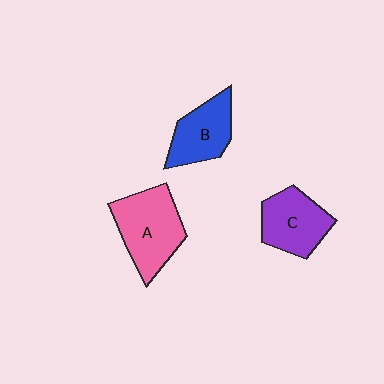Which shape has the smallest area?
Shape B (blue).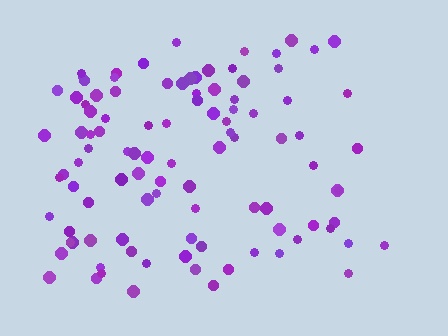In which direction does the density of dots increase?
From right to left, with the left side densest.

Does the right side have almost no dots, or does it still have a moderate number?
Still a moderate number, just noticeably fewer than the left.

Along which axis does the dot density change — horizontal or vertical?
Horizontal.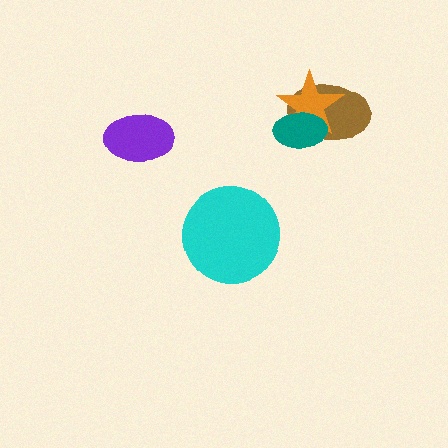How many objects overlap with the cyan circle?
0 objects overlap with the cyan circle.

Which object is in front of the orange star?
The teal ellipse is in front of the orange star.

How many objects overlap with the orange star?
2 objects overlap with the orange star.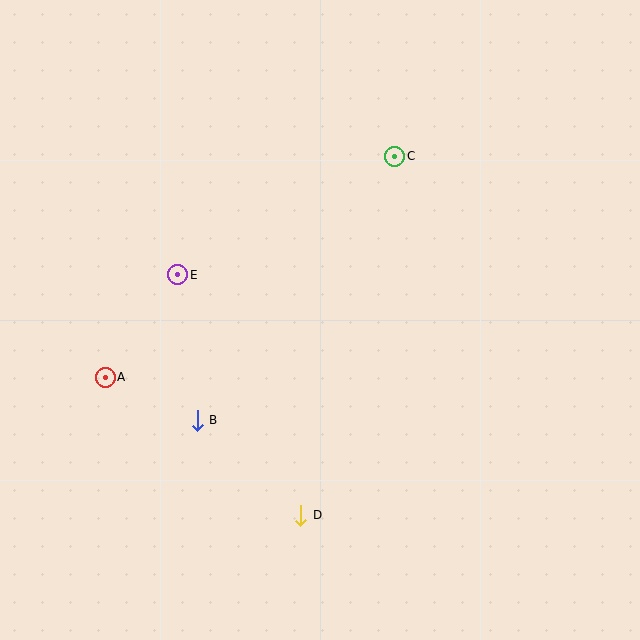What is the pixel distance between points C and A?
The distance between C and A is 364 pixels.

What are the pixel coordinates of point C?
Point C is at (395, 156).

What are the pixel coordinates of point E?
Point E is at (178, 275).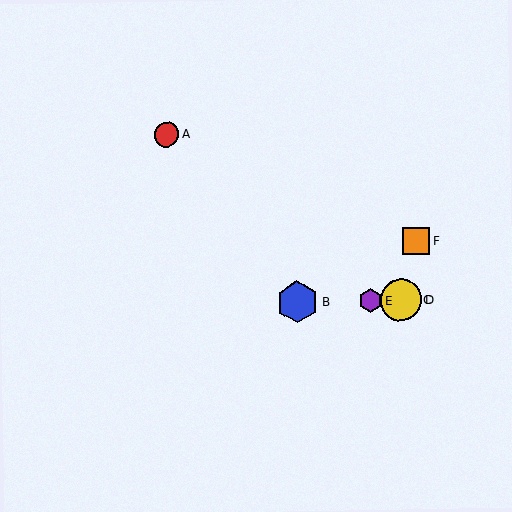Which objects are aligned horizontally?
Objects B, C, D, E are aligned horizontally.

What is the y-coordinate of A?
Object A is at y≈135.